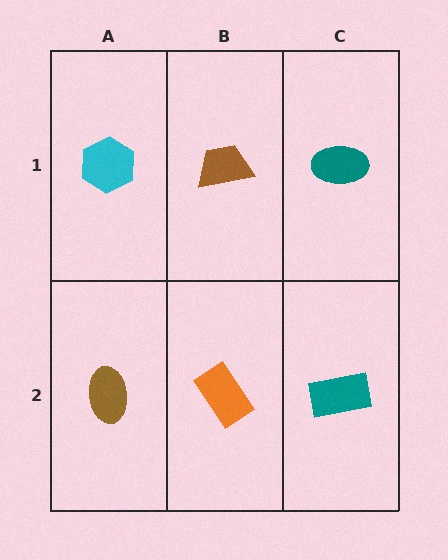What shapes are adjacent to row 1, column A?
A brown ellipse (row 2, column A), a brown trapezoid (row 1, column B).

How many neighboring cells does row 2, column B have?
3.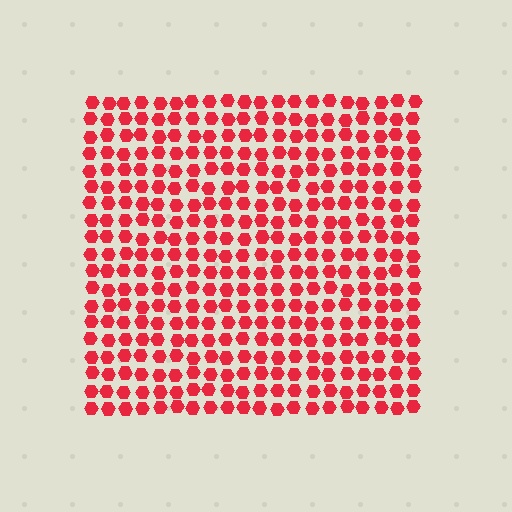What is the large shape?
The large shape is a square.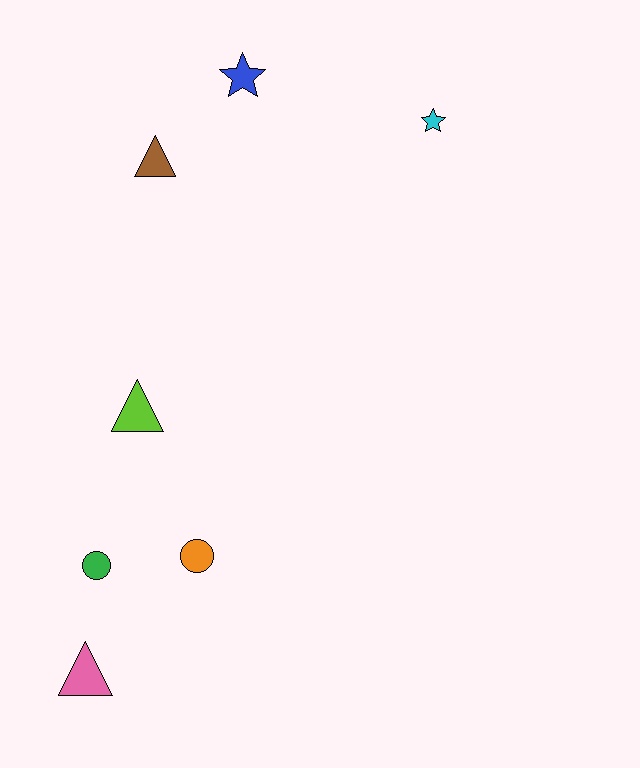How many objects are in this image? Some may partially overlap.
There are 7 objects.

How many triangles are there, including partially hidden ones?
There are 3 triangles.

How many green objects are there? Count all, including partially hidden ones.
There is 1 green object.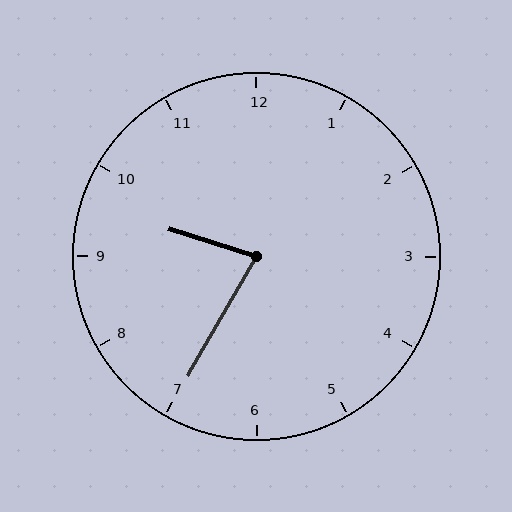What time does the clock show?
9:35.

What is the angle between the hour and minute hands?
Approximately 78 degrees.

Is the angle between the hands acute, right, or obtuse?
It is acute.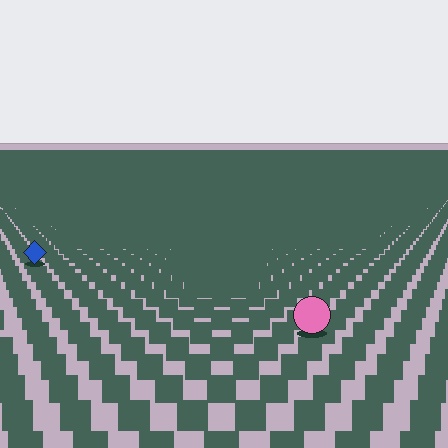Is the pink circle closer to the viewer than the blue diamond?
Yes. The pink circle is closer — you can tell from the texture gradient: the ground texture is coarser near it.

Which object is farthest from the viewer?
The blue diamond is farthest from the viewer. It appears smaller and the ground texture around it is denser.